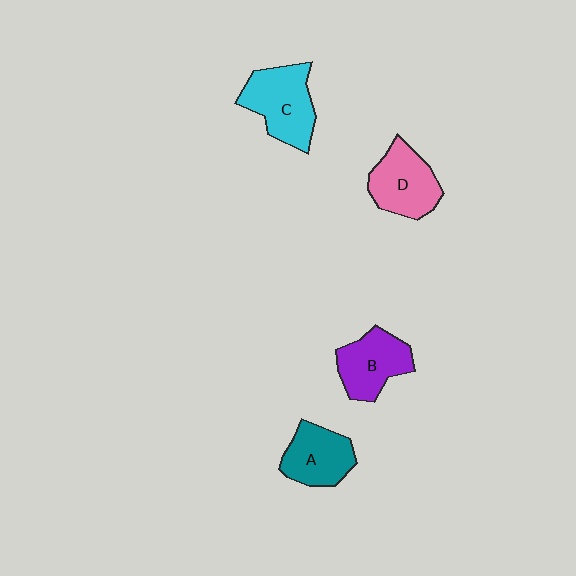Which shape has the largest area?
Shape C (cyan).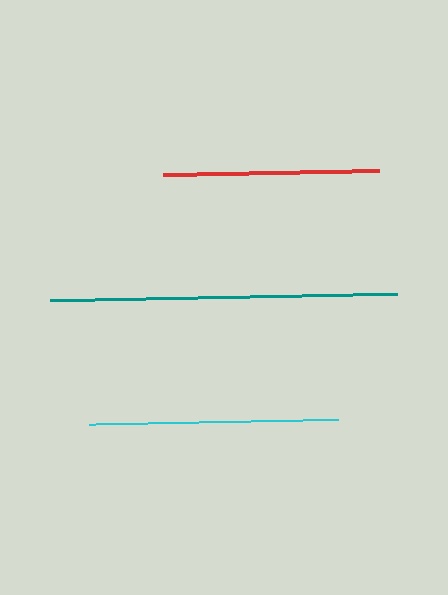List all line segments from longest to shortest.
From longest to shortest: teal, cyan, red.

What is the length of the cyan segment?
The cyan segment is approximately 249 pixels long.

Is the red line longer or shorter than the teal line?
The teal line is longer than the red line.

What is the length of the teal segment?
The teal segment is approximately 347 pixels long.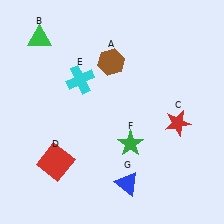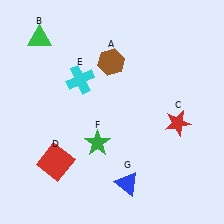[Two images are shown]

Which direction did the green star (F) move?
The green star (F) moved left.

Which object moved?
The green star (F) moved left.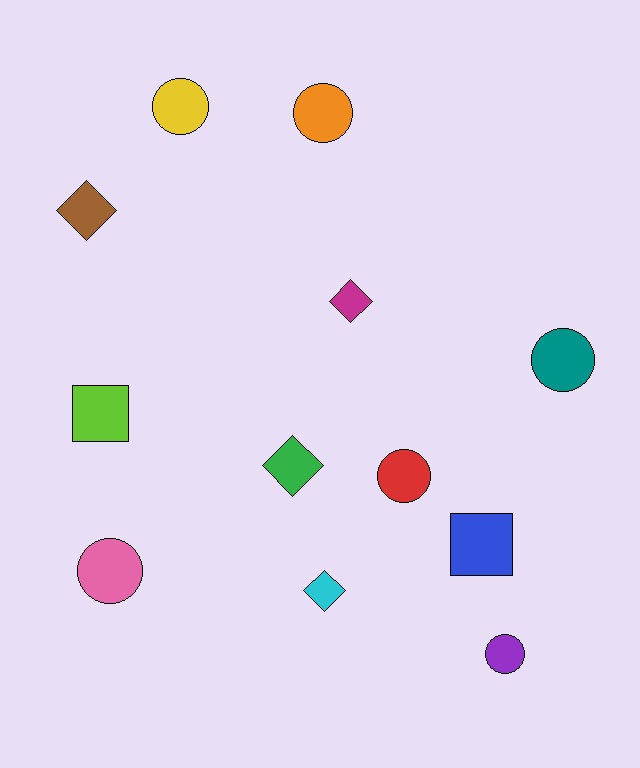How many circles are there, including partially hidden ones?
There are 6 circles.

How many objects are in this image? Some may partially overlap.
There are 12 objects.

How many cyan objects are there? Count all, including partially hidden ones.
There is 1 cyan object.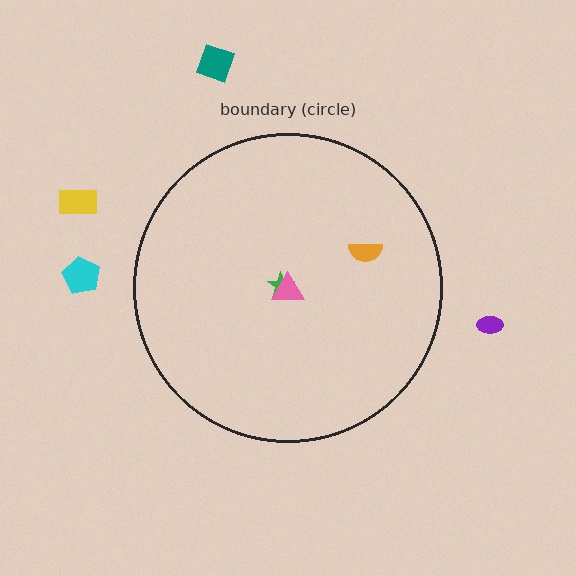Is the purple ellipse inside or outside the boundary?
Outside.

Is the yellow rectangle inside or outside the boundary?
Outside.